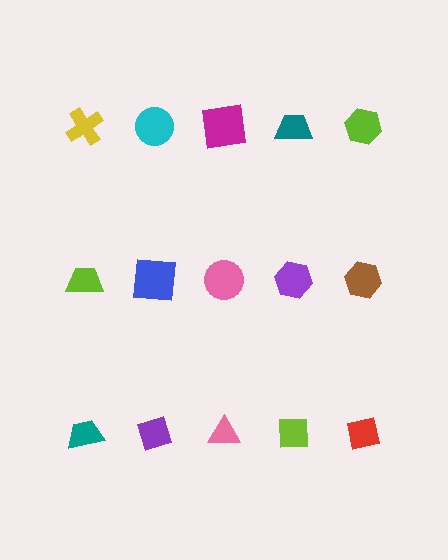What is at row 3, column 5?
A red square.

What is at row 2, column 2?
A blue square.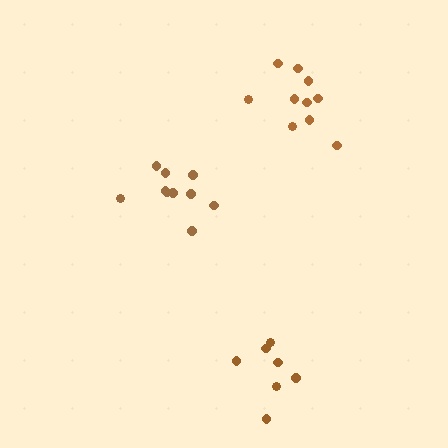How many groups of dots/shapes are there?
There are 3 groups.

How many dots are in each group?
Group 1: 7 dots, Group 2: 10 dots, Group 3: 10 dots (27 total).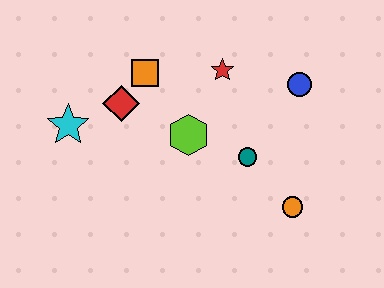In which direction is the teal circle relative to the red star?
The teal circle is below the red star.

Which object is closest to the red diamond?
The orange square is closest to the red diamond.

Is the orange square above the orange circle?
Yes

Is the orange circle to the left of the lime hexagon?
No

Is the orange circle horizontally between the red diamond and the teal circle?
No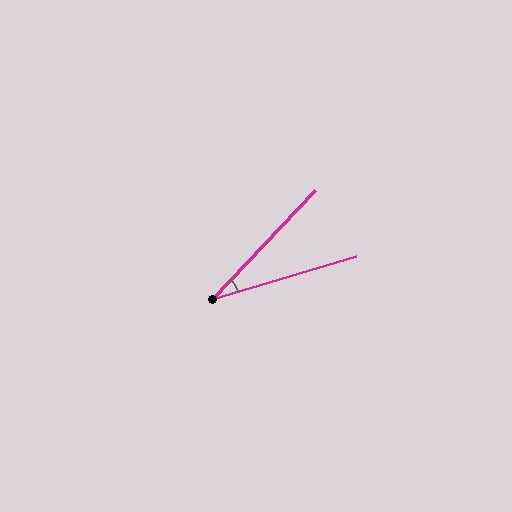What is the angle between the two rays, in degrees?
Approximately 30 degrees.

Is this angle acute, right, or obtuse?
It is acute.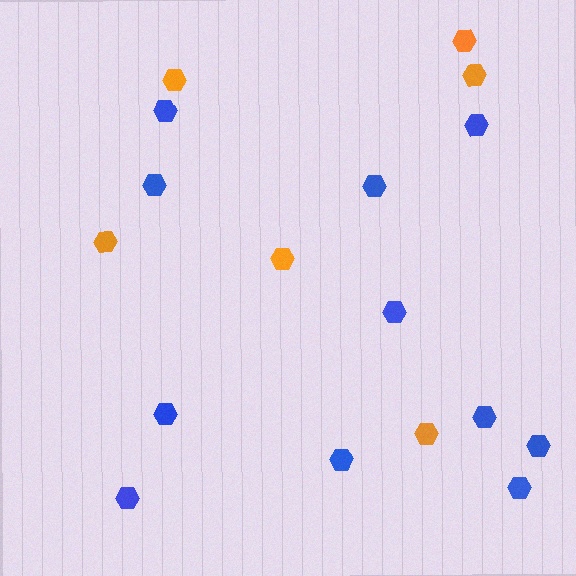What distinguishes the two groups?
There are 2 groups: one group of orange hexagons (6) and one group of blue hexagons (11).